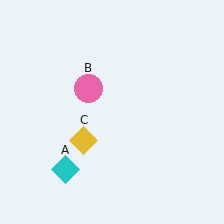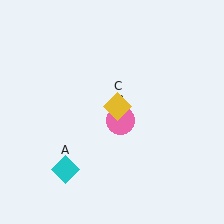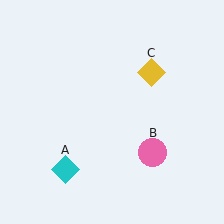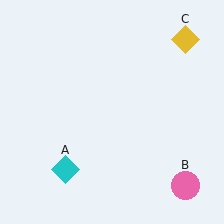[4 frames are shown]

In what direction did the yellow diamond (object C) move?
The yellow diamond (object C) moved up and to the right.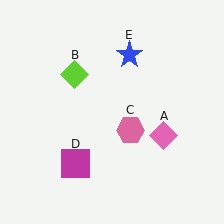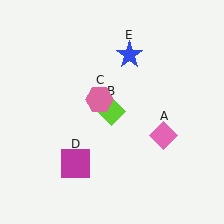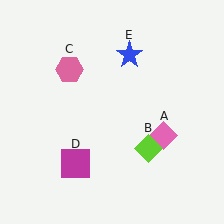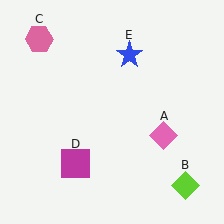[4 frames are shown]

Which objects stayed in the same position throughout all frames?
Pink diamond (object A) and magenta square (object D) and blue star (object E) remained stationary.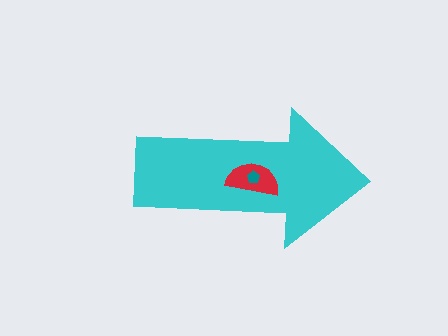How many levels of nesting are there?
3.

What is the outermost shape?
The cyan arrow.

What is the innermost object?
The teal pentagon.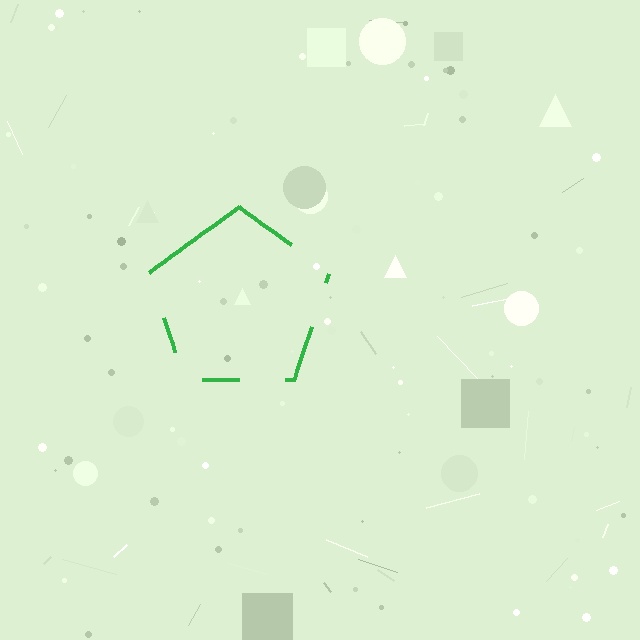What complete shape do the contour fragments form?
The contour fragments form a pentagon.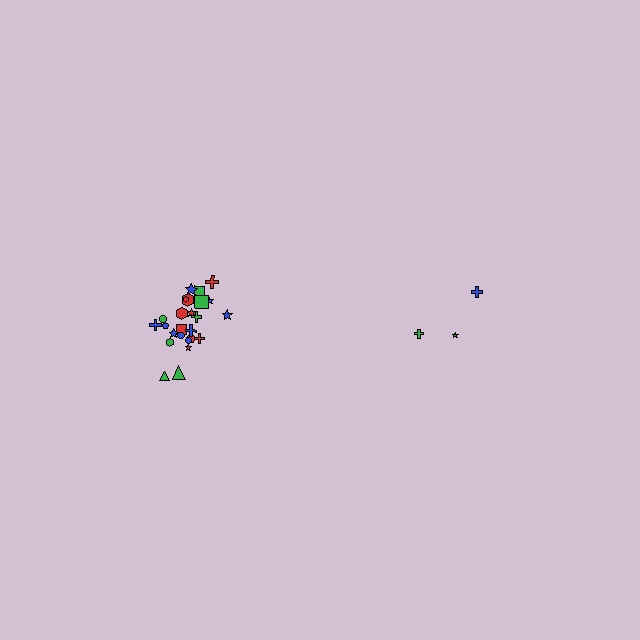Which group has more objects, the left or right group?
The left group.